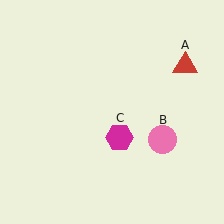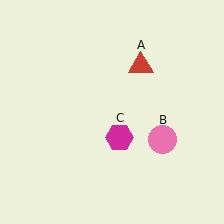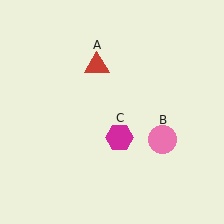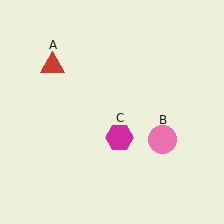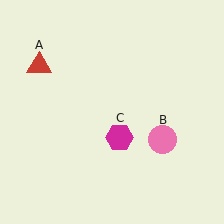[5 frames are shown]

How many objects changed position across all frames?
1 object changed position: red triangle (object A).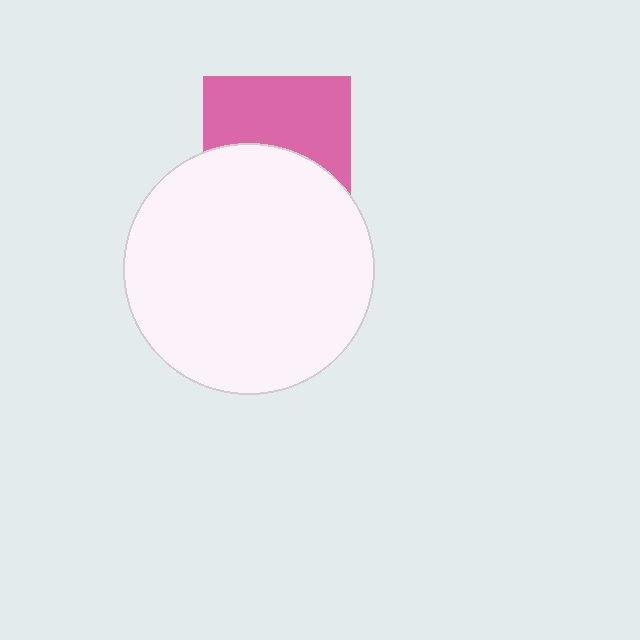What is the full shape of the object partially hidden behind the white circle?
The partially hidden object is a pink square.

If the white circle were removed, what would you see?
You would see the complete pink square.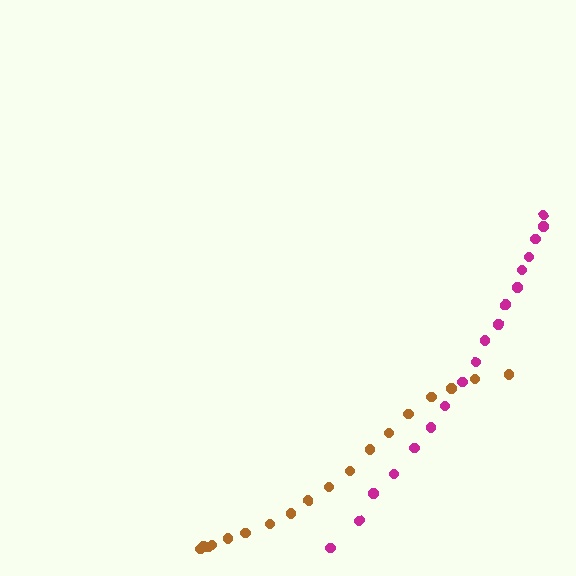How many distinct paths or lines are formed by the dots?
There are 2 distinct paths.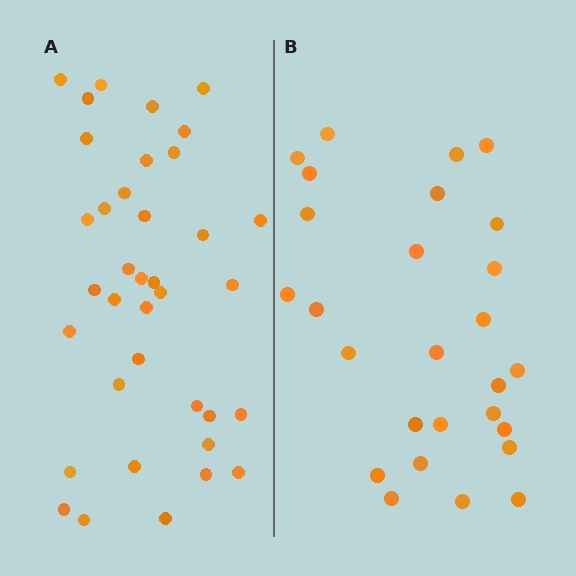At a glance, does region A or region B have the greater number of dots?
Region A (the left region) has more dots.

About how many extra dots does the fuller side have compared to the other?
Region A has roughly 10 or so more dots than region B.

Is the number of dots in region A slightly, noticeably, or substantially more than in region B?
Region A has noticeably more, but not dramatically so. The ratio is roughly 1.4 to 1.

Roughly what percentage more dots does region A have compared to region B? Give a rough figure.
About 35% more.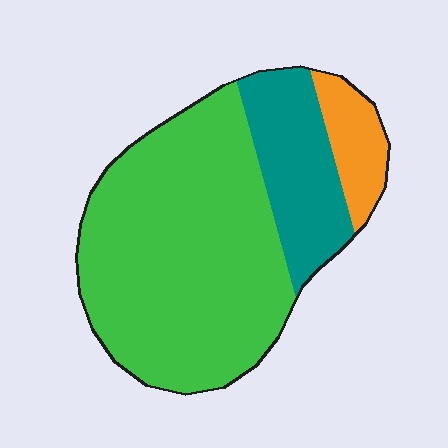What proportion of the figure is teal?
Teal covers about 20% of the figure.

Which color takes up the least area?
Orange, at roughly 10%.